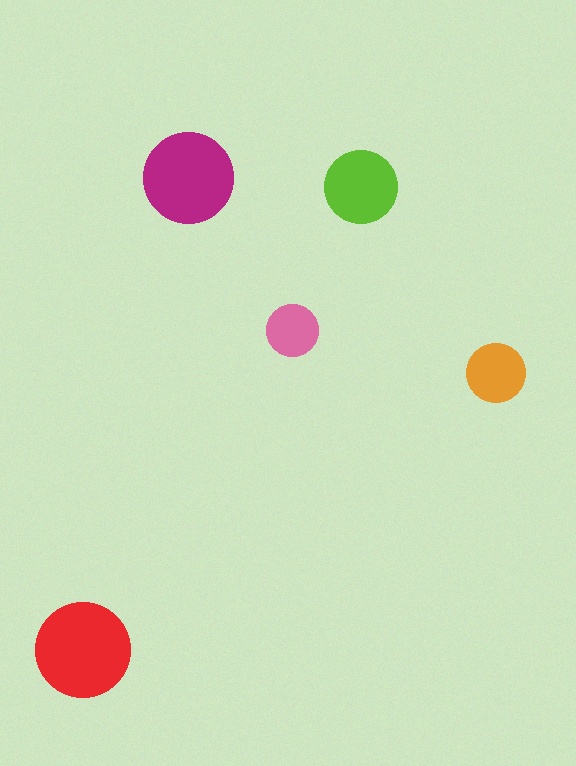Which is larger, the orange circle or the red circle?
The red one.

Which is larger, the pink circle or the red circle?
The red one.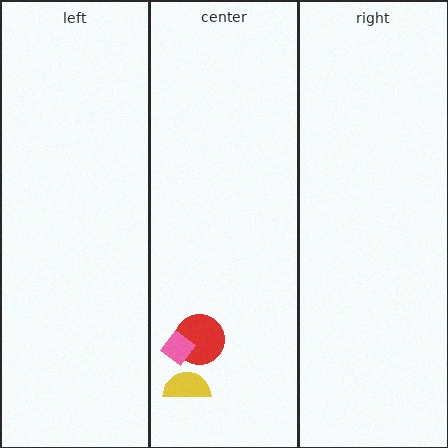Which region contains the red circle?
The center region.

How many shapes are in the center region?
3.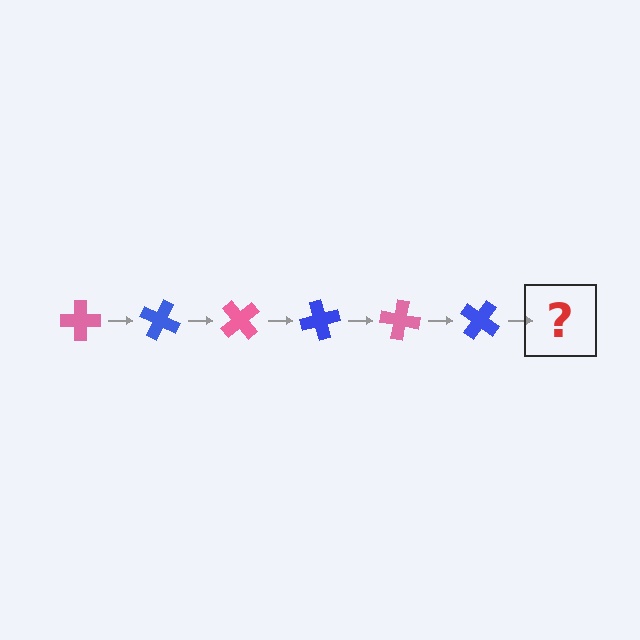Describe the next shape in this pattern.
It should be a pink cross, rotated 150 degrees from the start.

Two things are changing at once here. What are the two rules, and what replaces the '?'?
The two rules are that it rotates 25 degrees each step and the color cycles through pink and blue. The '?' should be a pink cross, rotated 150 degrees from the start.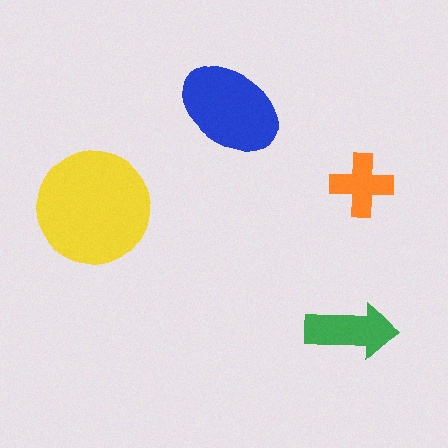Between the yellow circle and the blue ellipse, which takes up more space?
The yellow circle.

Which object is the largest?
The yellow circle.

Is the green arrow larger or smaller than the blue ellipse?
Smaller.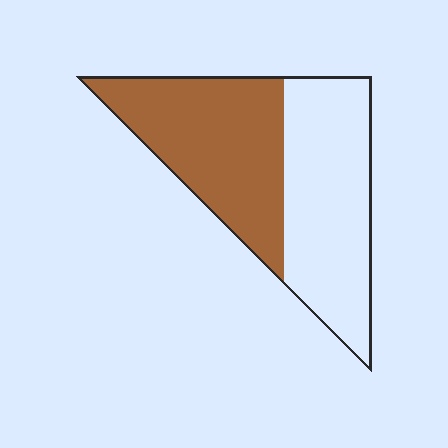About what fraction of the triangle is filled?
About one half (1/2).